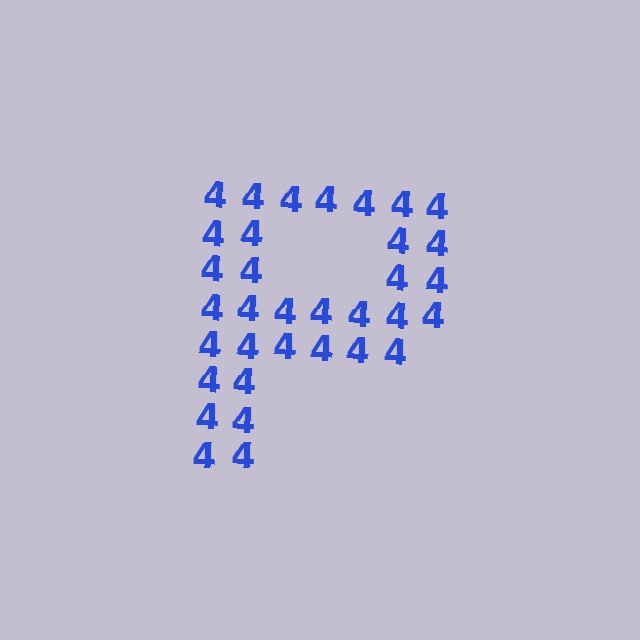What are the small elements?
The small elements are digit 4's.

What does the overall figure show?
The overall figure shows the letter P.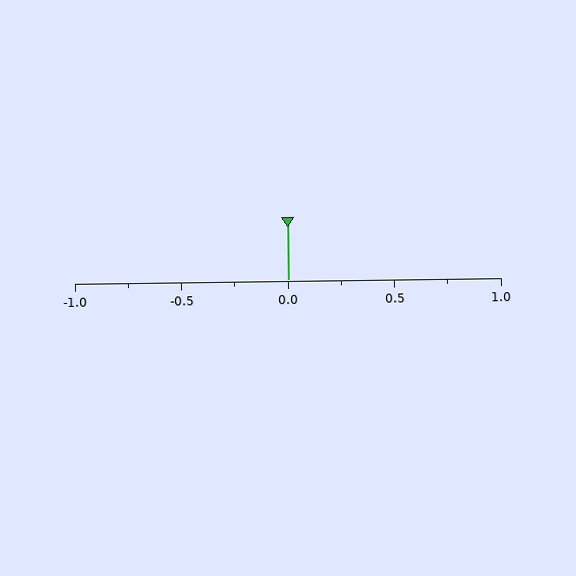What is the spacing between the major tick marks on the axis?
The major ticks are spaced 0.5 apart.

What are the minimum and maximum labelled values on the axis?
The axis runs from -1.0 to 1.0.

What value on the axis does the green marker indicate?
The marker indicates approximately 0.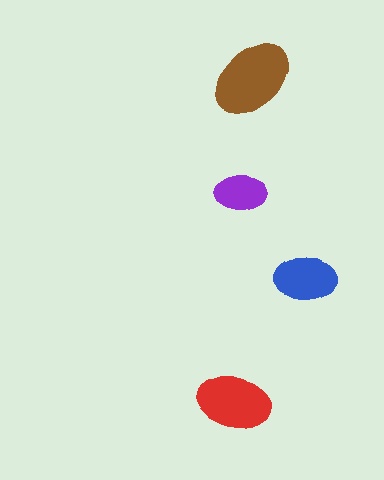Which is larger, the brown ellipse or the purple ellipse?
The brown one.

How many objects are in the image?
There are 4 objects in the image.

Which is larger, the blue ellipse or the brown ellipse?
The brown one.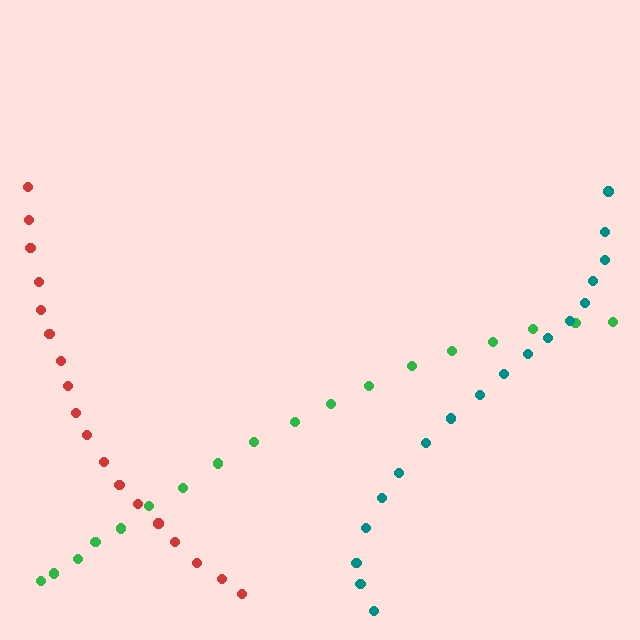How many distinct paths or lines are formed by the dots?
There are 3 distinct paths.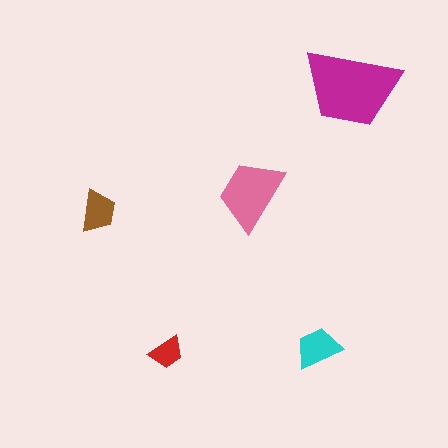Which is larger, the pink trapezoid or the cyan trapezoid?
The pink one.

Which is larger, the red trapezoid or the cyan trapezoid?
The cyan one.